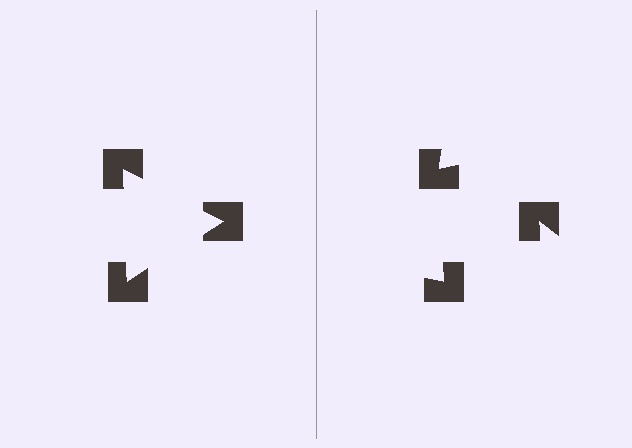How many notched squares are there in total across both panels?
6 — 3 on each side.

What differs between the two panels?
The notched squares are positioned identically on both sides; only the wedge orientations differ. On the left they align to a triangle; on the right they are misaligned.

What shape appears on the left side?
An illusory triangle.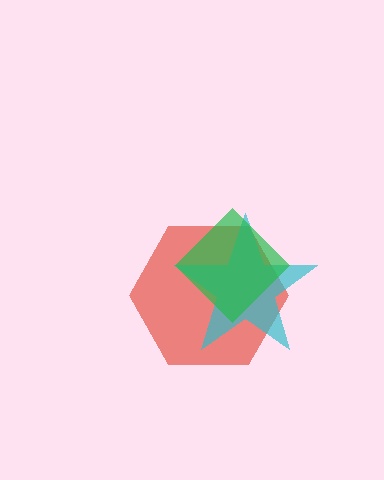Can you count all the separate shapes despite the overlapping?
Yes, there are 3 separate shapes.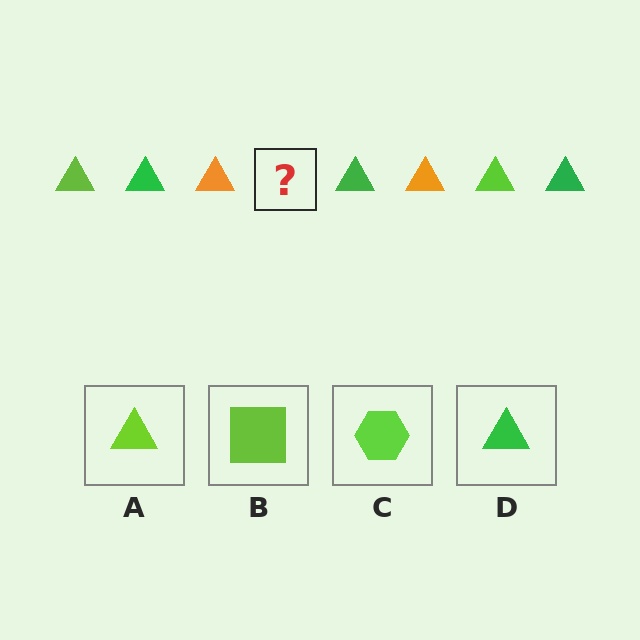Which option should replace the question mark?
Option A.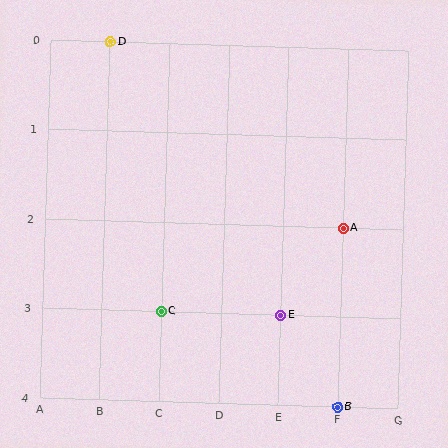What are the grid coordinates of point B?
Point B is at grid coordinates (F, 4).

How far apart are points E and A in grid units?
Points E and A are 1 column and 1 row apart (about 1.4 grid units diagonally).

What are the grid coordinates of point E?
Point E is at grid coordinates (E, 3).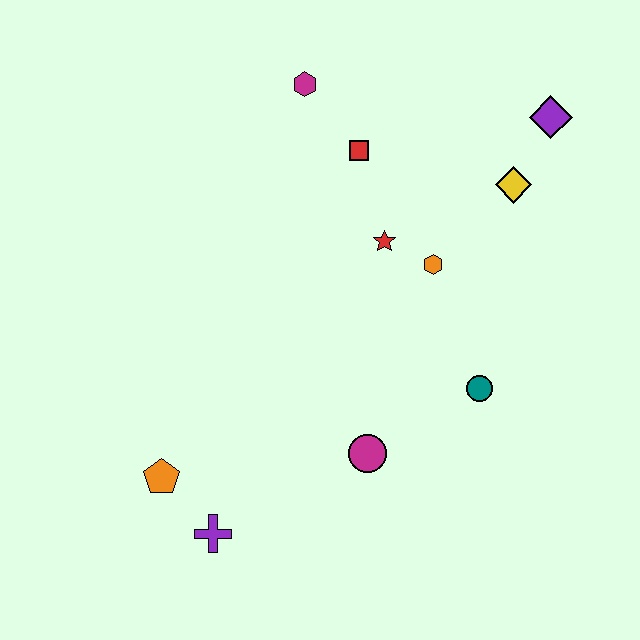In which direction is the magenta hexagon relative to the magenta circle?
The magenta hexagon is above the magenta circle.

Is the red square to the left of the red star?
Yes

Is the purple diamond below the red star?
No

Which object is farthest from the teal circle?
The magenta hexagon is farthest from the teal circle.